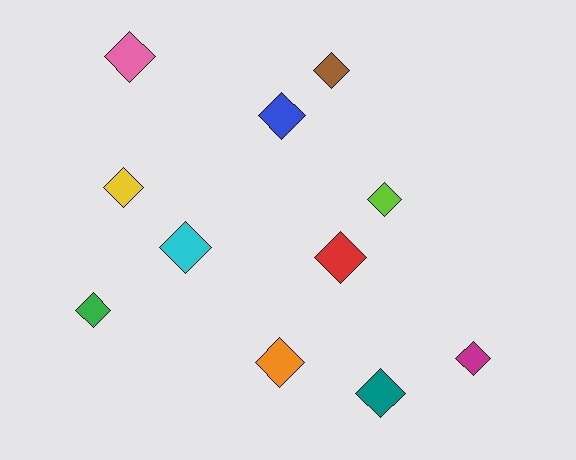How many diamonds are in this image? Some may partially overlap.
There are 11 diamonds.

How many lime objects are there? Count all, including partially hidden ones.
There is 1 lime object.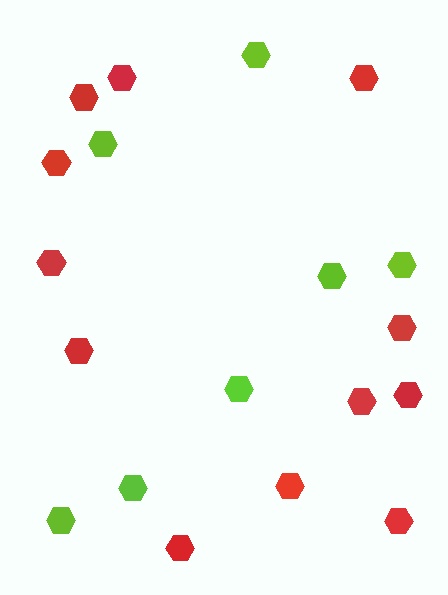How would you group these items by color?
There are 2 groups: one group of red hexagons (12) and one group of lime hexagons (7).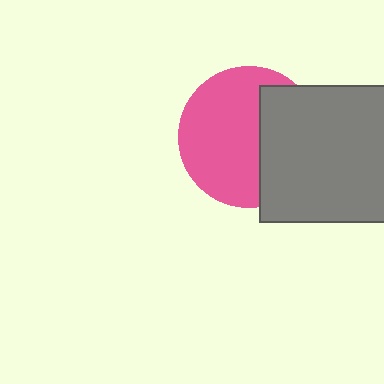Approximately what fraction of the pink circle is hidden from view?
Roughly 38% of the pink circle is hidden behind the gray square.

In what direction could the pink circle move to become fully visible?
The pink circle could move left. That would shift it out from behind the gray square entirely.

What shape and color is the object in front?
The object in front is a gray square.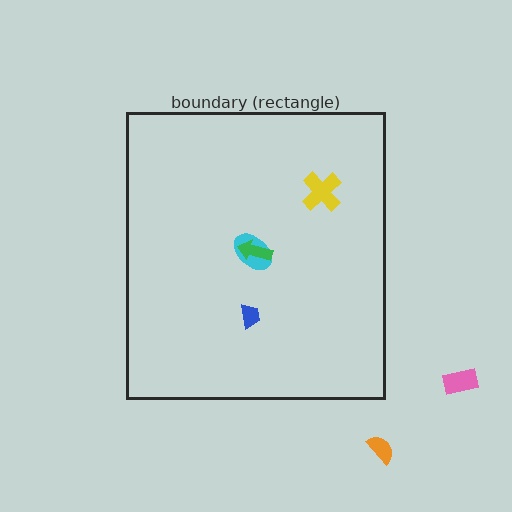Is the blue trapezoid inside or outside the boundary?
Inside.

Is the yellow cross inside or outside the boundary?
Inside.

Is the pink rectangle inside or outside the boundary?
Outside.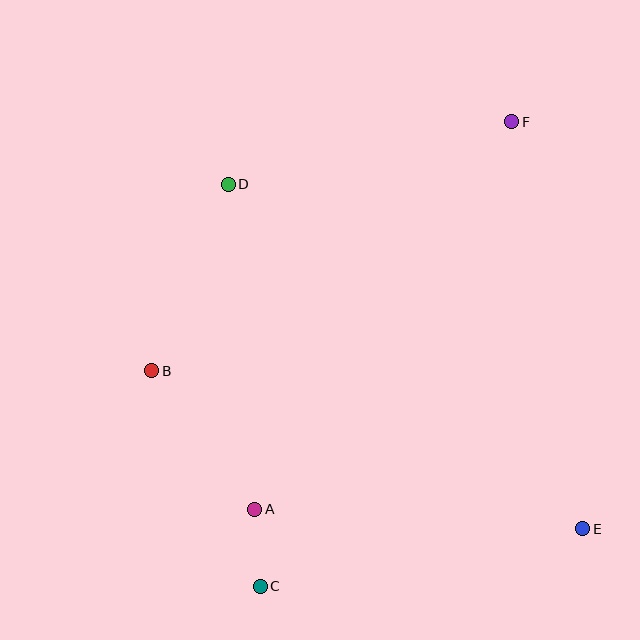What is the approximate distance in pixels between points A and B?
The distance between A and B is approximately 173 pixels.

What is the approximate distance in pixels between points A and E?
The distance between A and E is approximately 328 pixels.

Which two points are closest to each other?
Points A and C are closest to each other.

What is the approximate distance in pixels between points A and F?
The distance between A and F is approximately 464 pixels.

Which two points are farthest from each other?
Points C and F are farthest from each other.